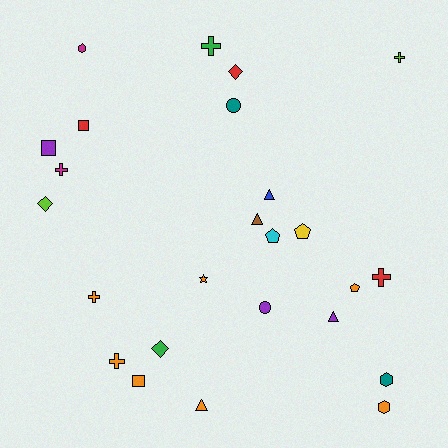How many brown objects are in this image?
There is 1 brown object.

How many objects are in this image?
There are 25 objects.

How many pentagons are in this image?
There are 3 pentagons.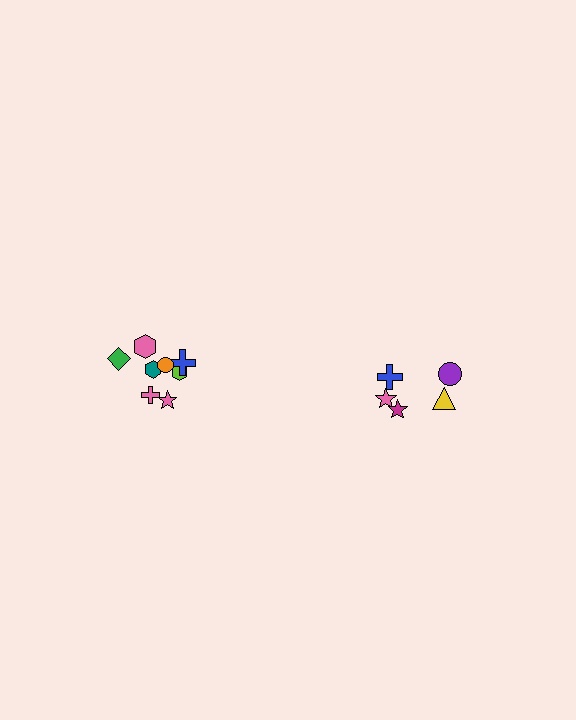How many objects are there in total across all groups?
There are 13 objects.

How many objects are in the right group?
There are 5 objects.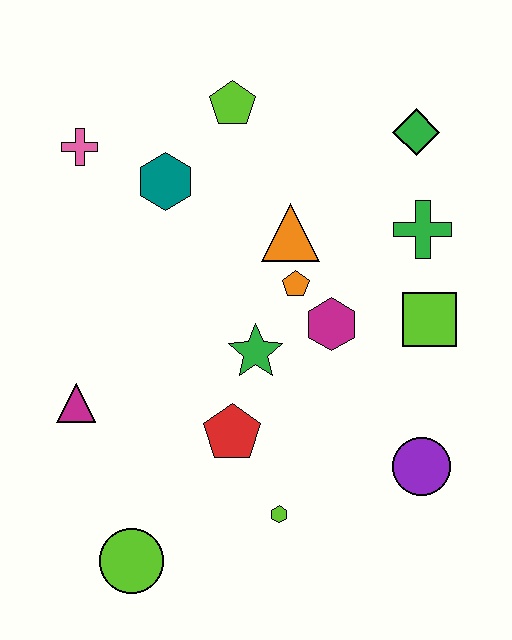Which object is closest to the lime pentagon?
The teal hexagon is closest to the lime pentagon.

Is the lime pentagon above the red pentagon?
Yes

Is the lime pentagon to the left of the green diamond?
Yes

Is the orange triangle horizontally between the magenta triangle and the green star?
No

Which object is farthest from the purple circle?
The pink cross is farthest from the purple circle.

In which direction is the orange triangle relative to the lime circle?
The orange triangle is above the lime circle.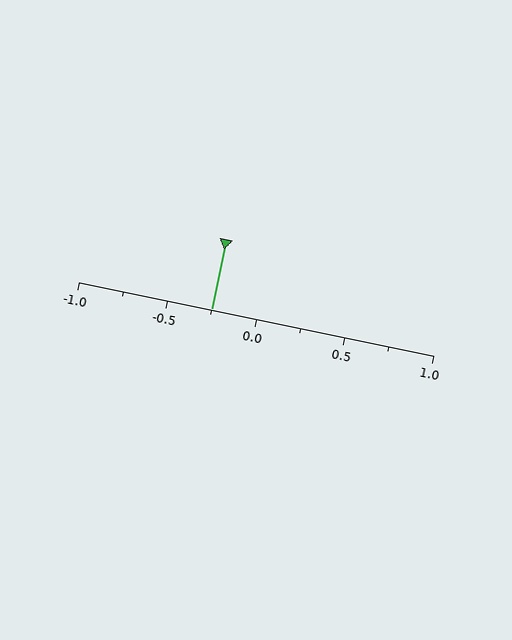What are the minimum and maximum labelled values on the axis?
The axis runs from -1.0 to 1.0.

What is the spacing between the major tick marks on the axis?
The major ticks are spaced 0.5 apart.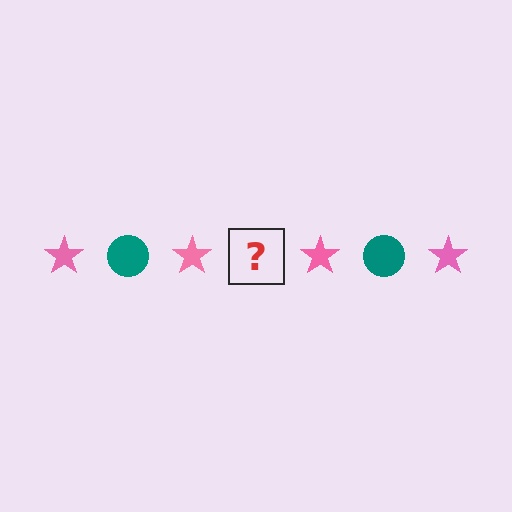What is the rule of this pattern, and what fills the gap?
The rule is that the pattern alternates between pink star and teal circle. The gap should be filled with a teal circle.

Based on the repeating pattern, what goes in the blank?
The blank should be a teal circle.